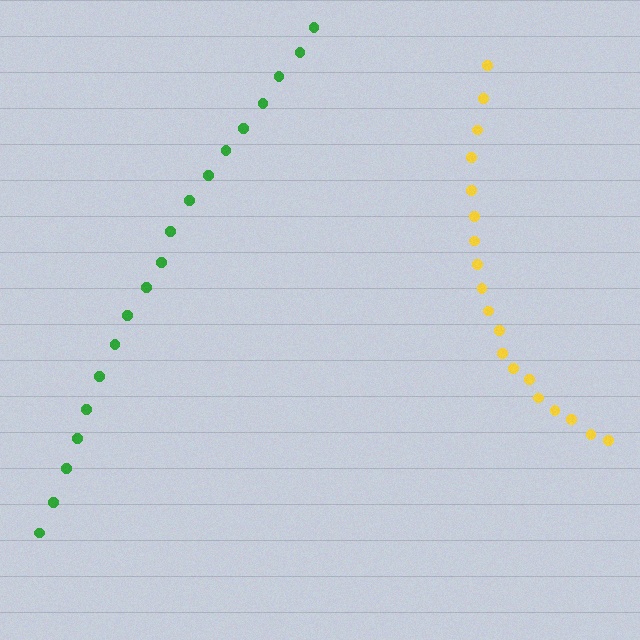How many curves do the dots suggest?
There are 2 distinct paths.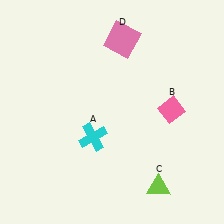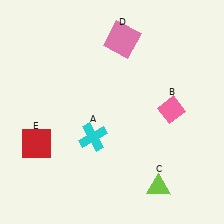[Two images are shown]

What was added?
A red square (E) was added in Image 2.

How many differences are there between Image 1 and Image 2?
There is 1 difference between the two images.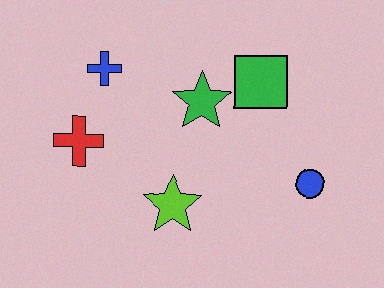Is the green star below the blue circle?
No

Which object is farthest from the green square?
The red cross is farthest from the green square.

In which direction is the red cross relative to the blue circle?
The red cross is to the left of the blue circle.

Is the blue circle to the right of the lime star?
Yes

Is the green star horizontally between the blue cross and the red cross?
No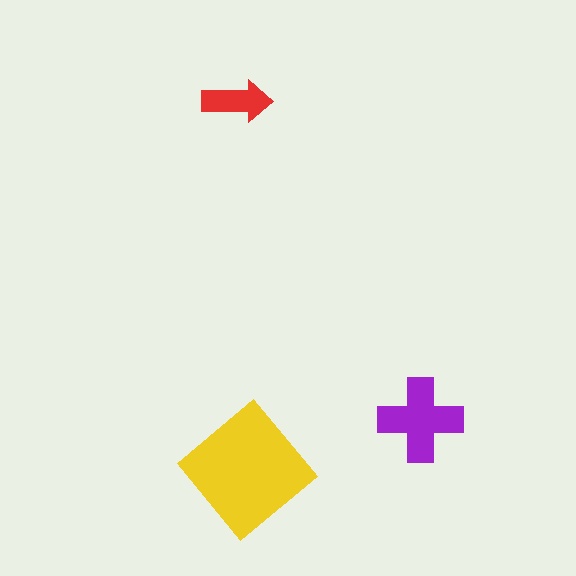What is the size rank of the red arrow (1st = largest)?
3rd.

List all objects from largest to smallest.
The yellow diamond, the purple cross, the red arrow.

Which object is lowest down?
The yellow diamond is bottommost.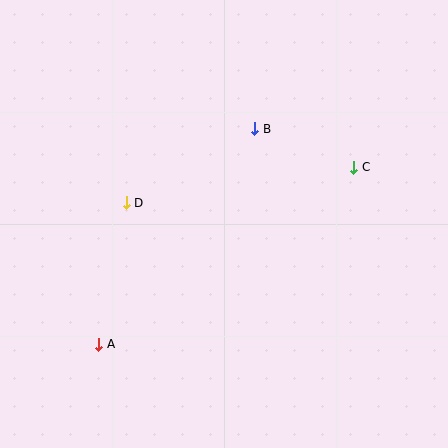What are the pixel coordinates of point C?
Point C is at (354, 167).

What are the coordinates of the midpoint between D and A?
The midpoint between D and A is at (112, 274).